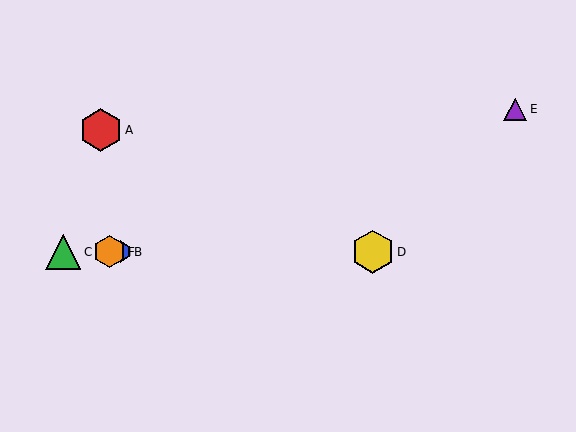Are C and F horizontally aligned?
Yes, both are at y≈252.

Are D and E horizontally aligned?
No, D is at y≈252 and E is at y≈109.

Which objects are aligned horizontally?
Objects B, C, D, F are aligned horizontally.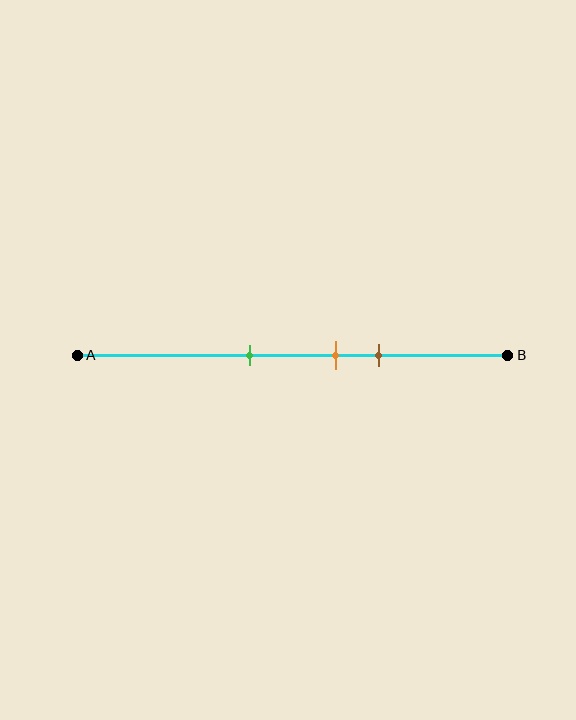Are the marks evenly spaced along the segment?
Yes, the marks are approximately evenly spaced.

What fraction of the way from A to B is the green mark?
The green mark is approximately 40% (0.4) of the way from A to B.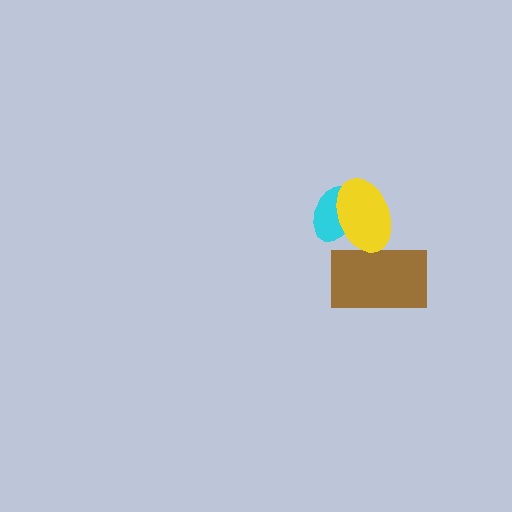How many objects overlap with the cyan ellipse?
1 object overlaps with the cyan ellipse.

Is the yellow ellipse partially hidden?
No, no other shape covers it.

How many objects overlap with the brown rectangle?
1 object overlaps with the brown rectangle.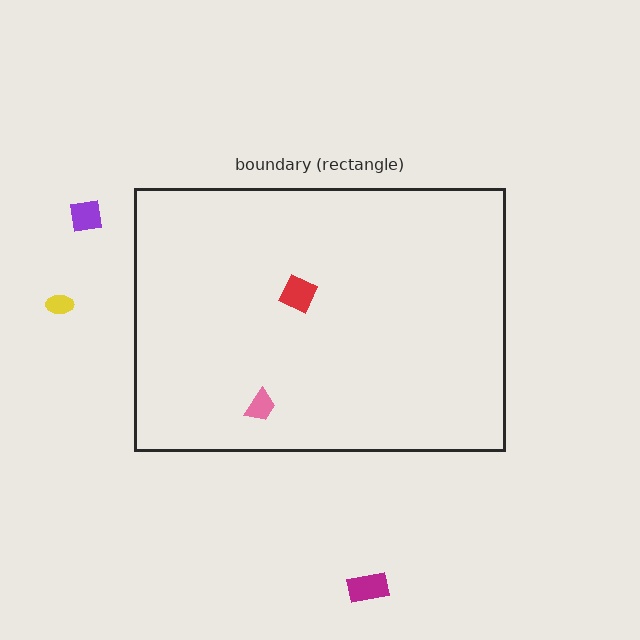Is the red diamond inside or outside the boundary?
Inside.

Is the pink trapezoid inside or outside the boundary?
Inside.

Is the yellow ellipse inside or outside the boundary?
Outside.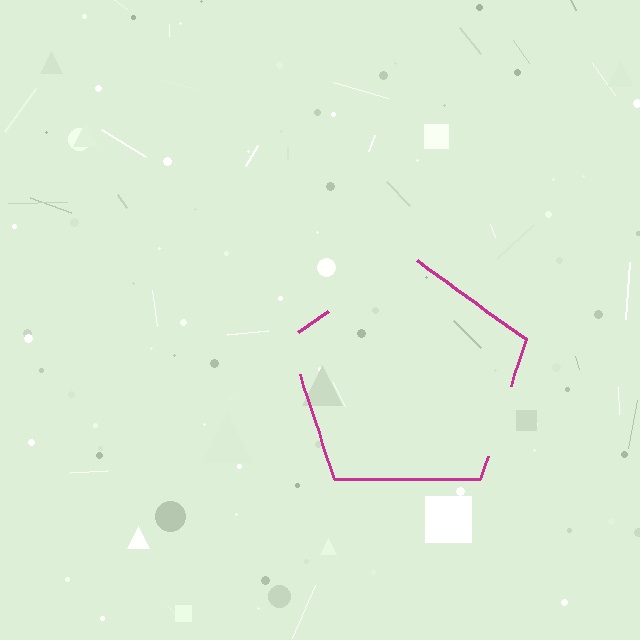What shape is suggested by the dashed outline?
The dashed outline suggests a pentagon.